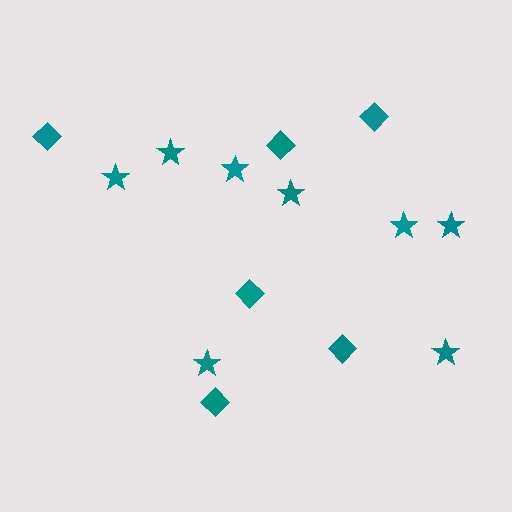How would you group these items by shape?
There are 2 groups: one group of diamonds (6) and one group of stars (8).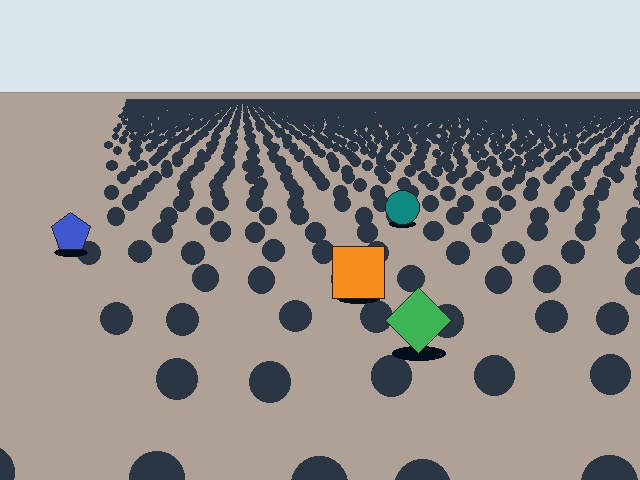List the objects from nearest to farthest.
From nearest to farthest: the green diamond, the orange square, the blue pentagon, the teal circle.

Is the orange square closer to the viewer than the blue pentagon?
Yes. The orange square is closer — you can tell from the texture gradient: the ground texture is coarser near it.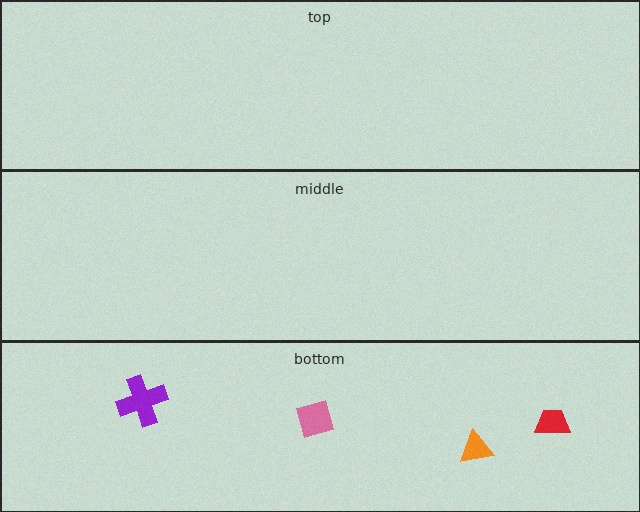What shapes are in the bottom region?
The pink diamond, the orange triangle, the purple cross, the red trapezoid.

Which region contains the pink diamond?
The bottom region.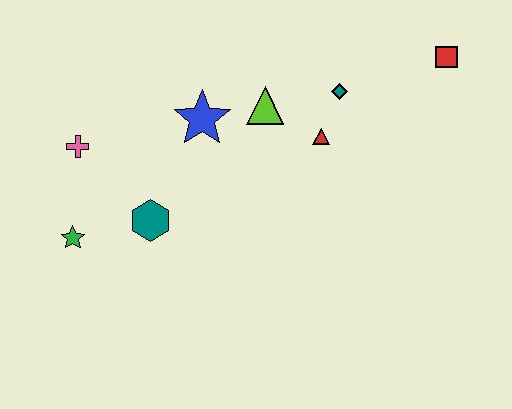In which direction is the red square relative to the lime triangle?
The red square is to the right of the lime triangle.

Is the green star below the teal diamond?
Yes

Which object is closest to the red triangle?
The teal diamond is closest to the red triangle.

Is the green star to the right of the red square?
No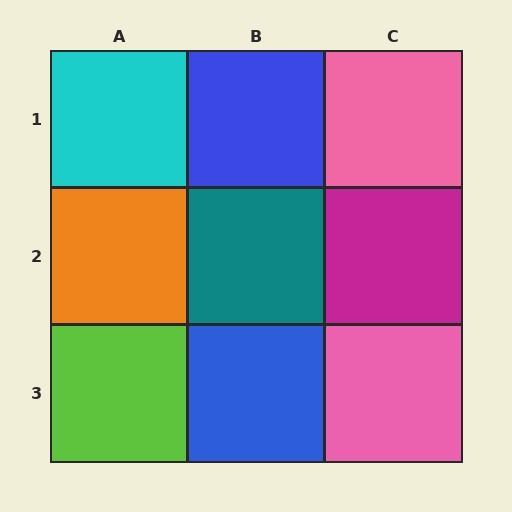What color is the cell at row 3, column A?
Lime.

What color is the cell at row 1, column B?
Blue.